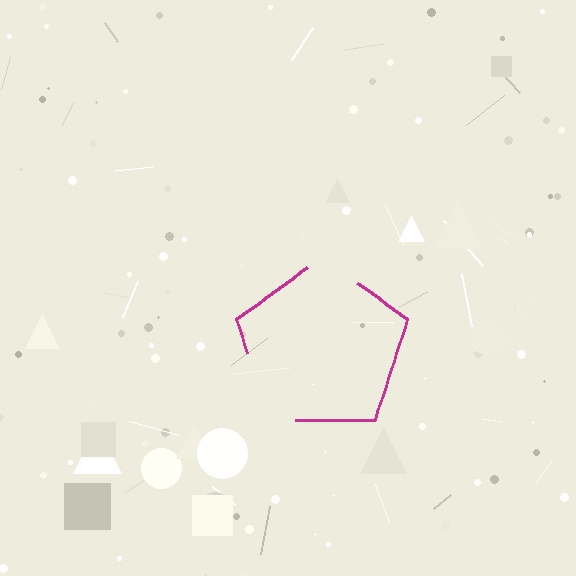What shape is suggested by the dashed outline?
The dashed outline suggests a pentagon.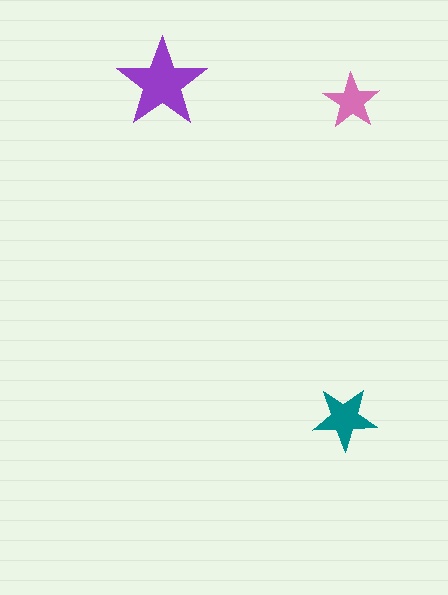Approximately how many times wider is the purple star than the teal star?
About 1.5 times wider.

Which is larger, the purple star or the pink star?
The purple one.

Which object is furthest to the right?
The pink star is rightmost.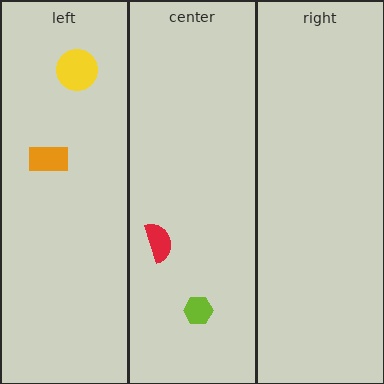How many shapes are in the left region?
2.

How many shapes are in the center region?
2.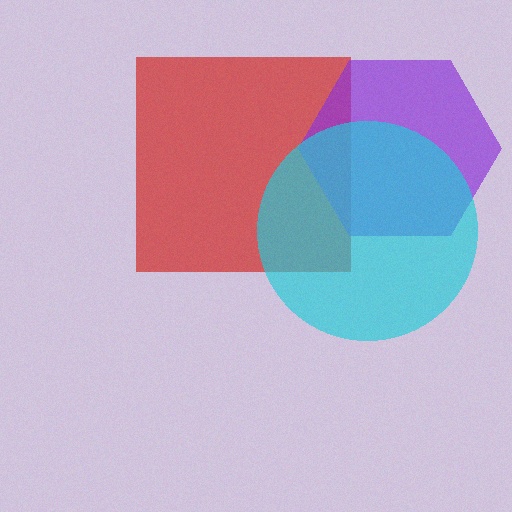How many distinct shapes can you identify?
There are 3 distinct shapes: a red square, a purple hexagon, a cyan circle.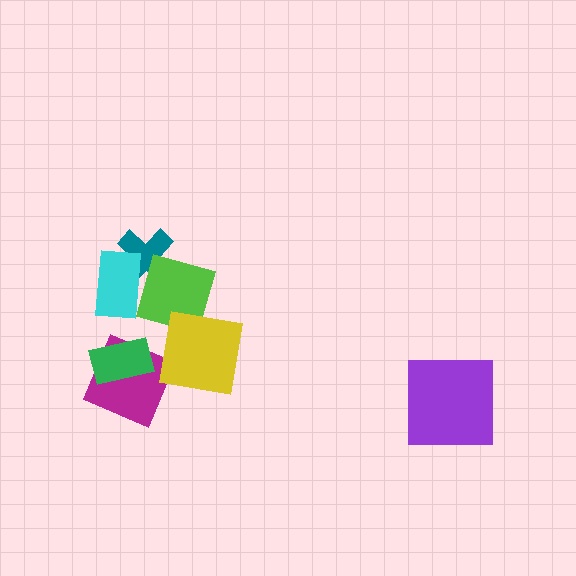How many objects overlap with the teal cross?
2 objects overlap with the teal cross.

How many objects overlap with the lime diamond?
3 objects overlap with the lime diamond.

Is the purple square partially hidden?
No, no other shape covers it.